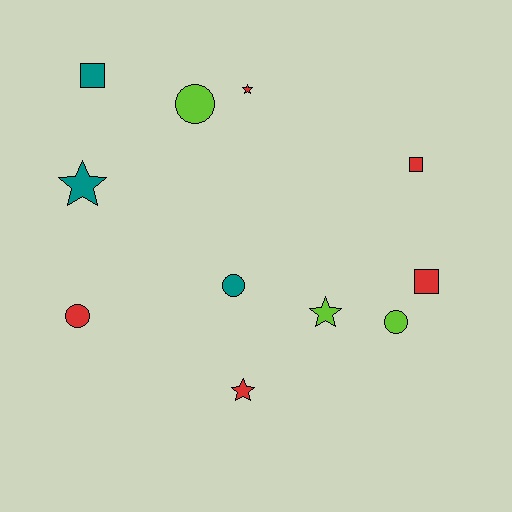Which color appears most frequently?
Red, with 5 objects.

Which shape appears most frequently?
Star, with 4 objects.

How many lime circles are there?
There are 2 lime circles.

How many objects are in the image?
There are 11 objects.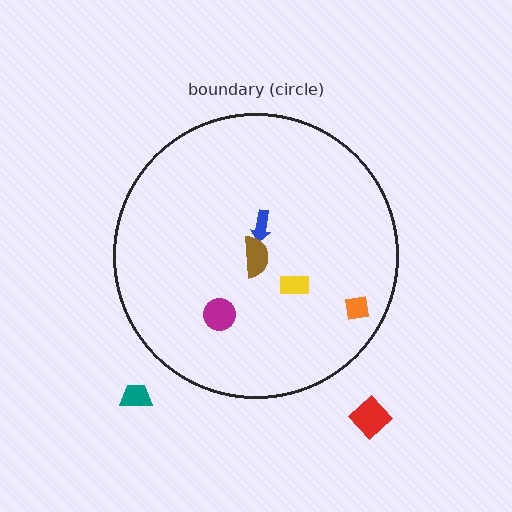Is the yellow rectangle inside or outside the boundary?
Inside.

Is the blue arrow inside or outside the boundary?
Inside.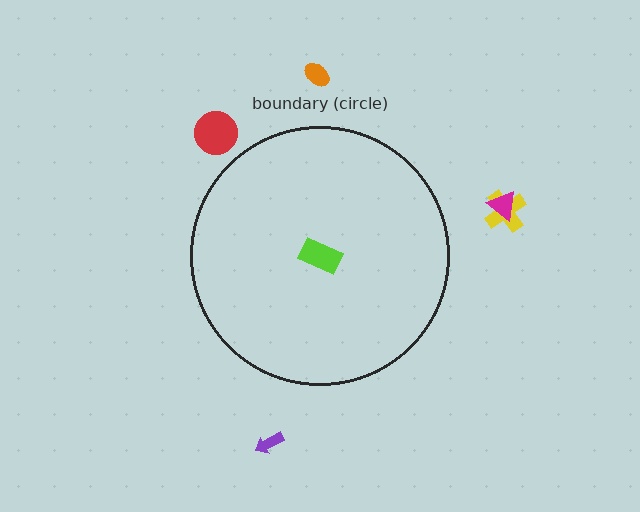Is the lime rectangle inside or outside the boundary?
Inside.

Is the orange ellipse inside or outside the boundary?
Outside.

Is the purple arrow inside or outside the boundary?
Outside.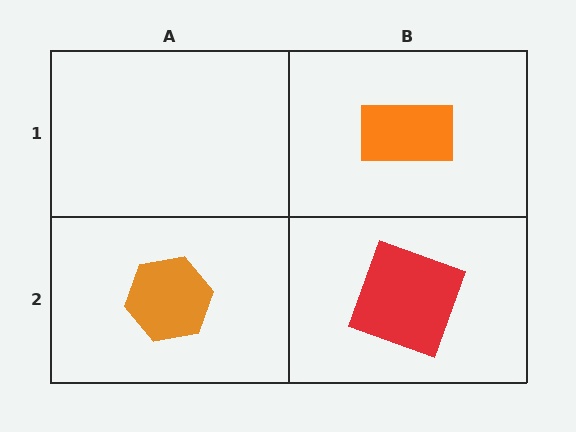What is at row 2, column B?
A red square.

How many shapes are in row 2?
2 shapes.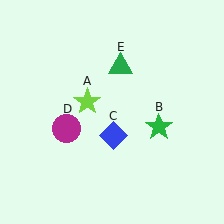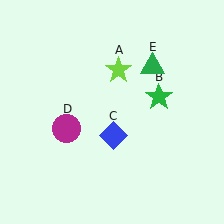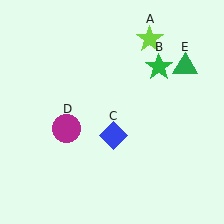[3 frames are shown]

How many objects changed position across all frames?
3 objects changed position: lime star (object A), green star (object B), green triangle (object E).